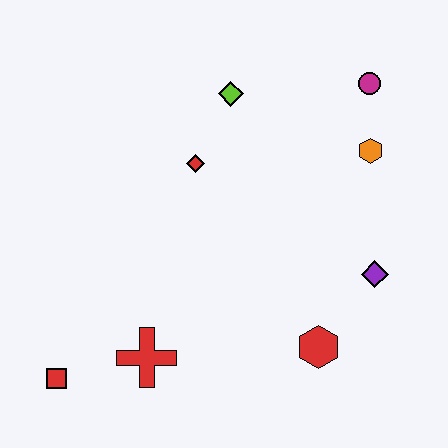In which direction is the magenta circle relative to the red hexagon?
The magenta circle is above the red hexagon.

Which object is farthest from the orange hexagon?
The red square is farthest from the orange hexagon.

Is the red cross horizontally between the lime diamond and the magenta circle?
No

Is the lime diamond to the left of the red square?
No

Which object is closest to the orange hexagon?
The magenta circle is closest to the orange hexagon.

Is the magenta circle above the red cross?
Yes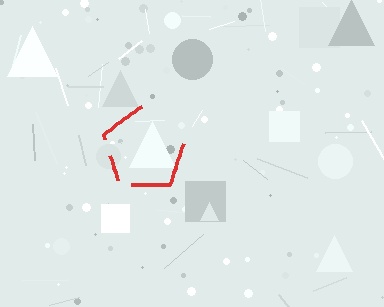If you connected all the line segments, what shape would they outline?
They would outline a pentagon.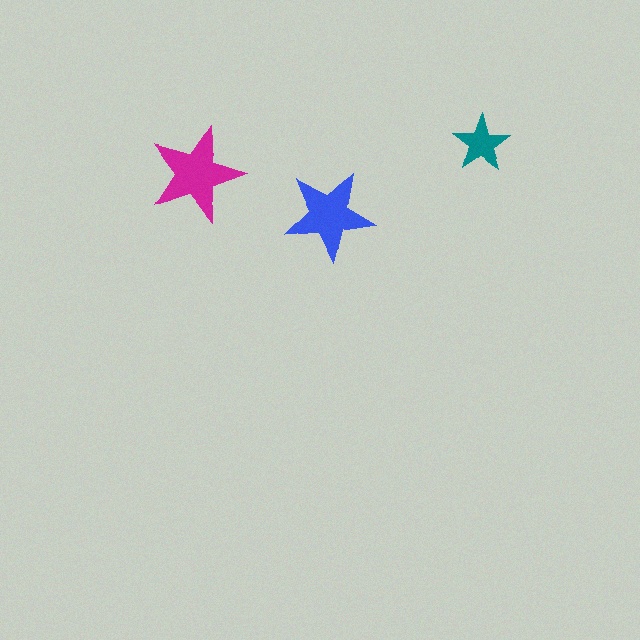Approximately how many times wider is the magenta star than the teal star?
About 1.5 times wider.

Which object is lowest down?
The blue star is bottommost.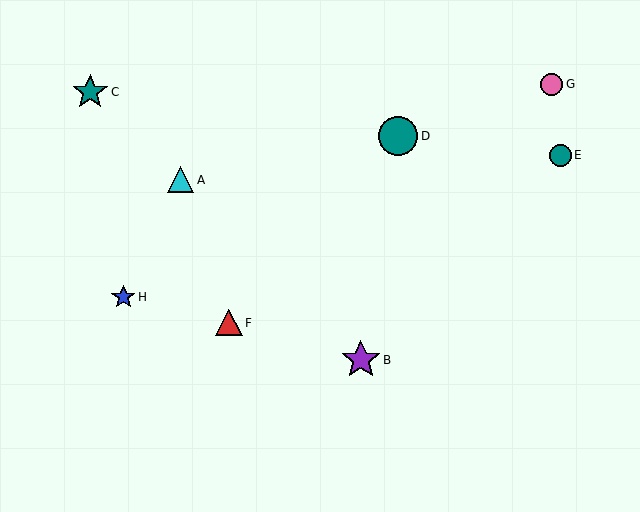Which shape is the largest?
The teal circle (labeled D) is the largest.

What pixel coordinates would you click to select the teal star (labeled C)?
Click at (90, 92) to select the teal star C.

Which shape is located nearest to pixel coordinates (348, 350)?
The purple star (labeled B) at (361, 360) is nearest to that location.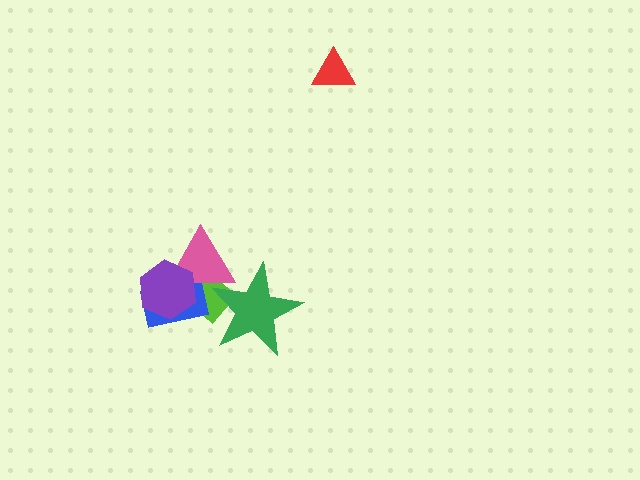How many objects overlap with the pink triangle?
4 objects overlap with the pink triangle.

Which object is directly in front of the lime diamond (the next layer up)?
The blue rectangle is directly in front of the lime diamond.